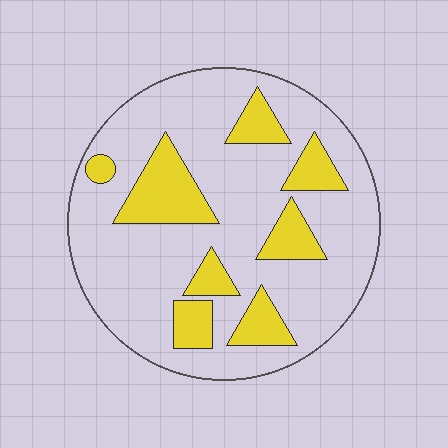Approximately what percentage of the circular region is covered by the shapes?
Approximately 25%.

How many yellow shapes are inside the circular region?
8.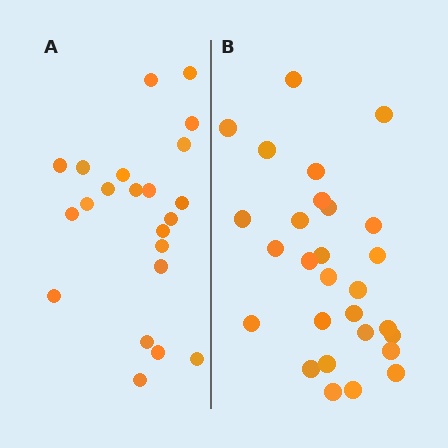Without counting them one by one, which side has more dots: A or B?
Region B (the right region) has more dots.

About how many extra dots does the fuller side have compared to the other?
Region B has about 6 more dots than region A.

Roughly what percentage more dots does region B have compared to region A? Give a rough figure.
About 25% more.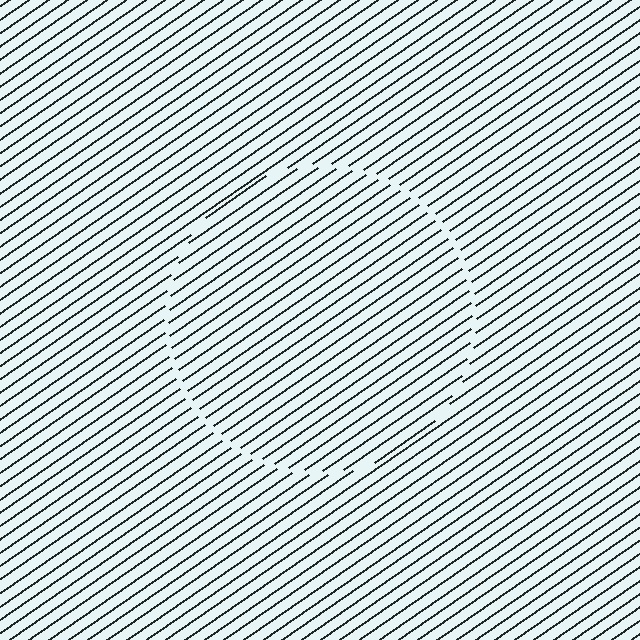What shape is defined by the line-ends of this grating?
An illusory circle. The interior of the shape contains the same grating, shifted by half a period — the contour is defined by the phase discontinuity where line-ends from the inner and outer gratings abut.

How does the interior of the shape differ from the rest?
The interior of the shape contains the same grating, shifted by half a period — the contour is defined by the phase discontinuity where line-ends from the inner and outer gratings abut.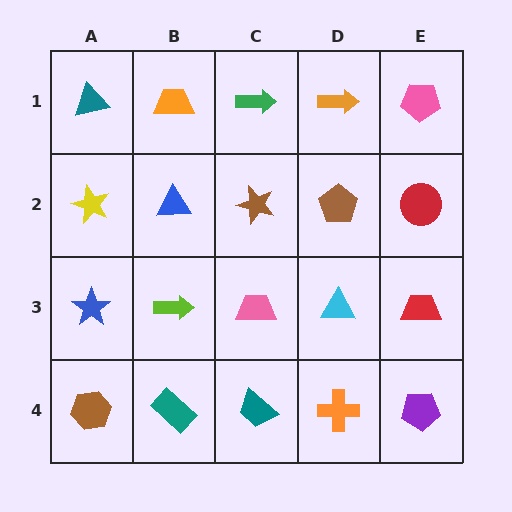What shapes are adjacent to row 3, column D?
A brown pentagon (row 2, column D), an orange cross (row 4, column D), a pink trapezoid (row 3, column C), a red trapezoid (row 3, column E).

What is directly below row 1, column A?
A yellow star.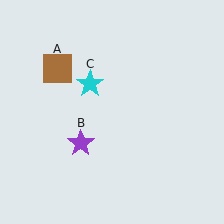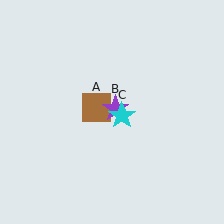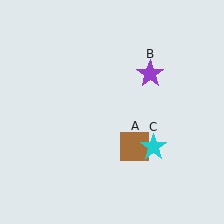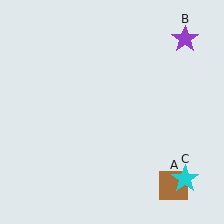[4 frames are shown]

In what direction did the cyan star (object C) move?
The cyan star (object C) moved down and to the right.